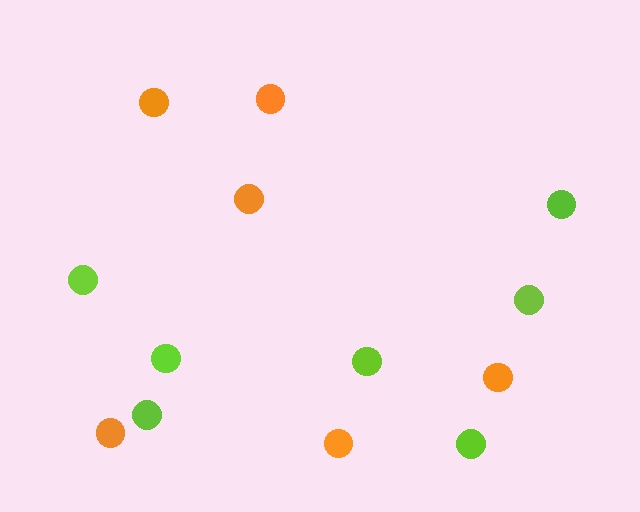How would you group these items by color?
There are 2 groups: one group of orange circles (6) and one group of lime circles (7).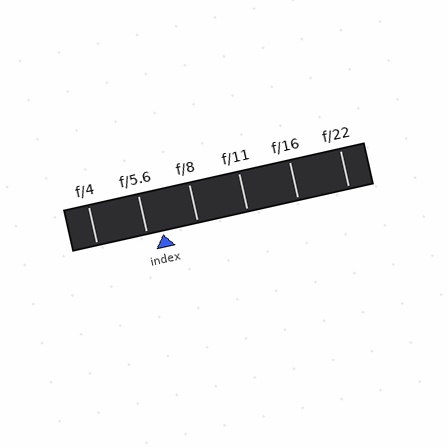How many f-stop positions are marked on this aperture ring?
There are 6 f-stop positions marked.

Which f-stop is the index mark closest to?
The index mark is closest to f/5.6.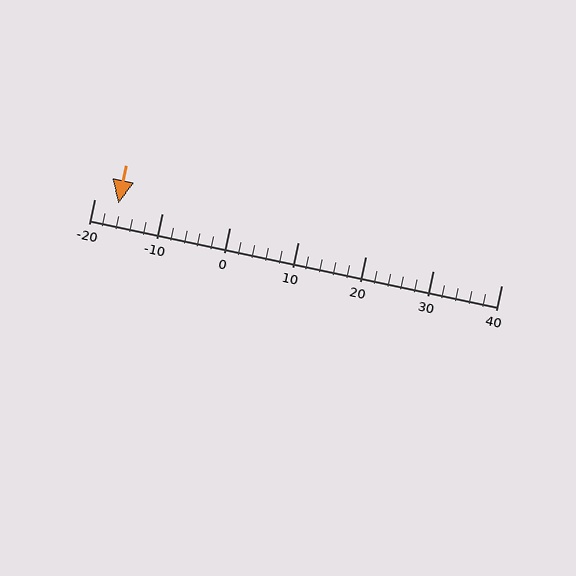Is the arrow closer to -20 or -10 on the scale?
The arrow is closer to -20.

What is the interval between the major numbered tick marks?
The major tick marks are spaced 10 units apart.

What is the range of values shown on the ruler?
The ruler shows values from -20 to 40.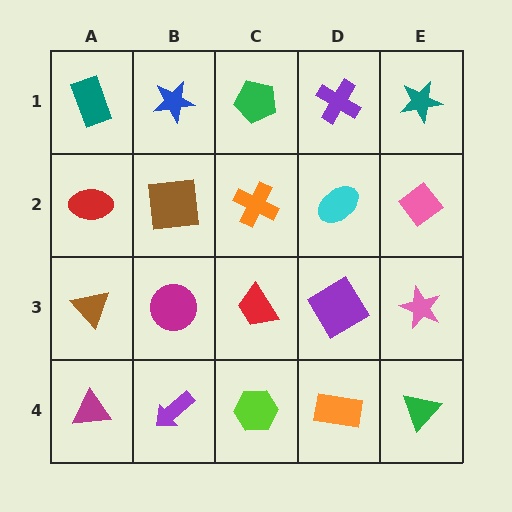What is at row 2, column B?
A brown square.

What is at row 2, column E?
A pink diamond.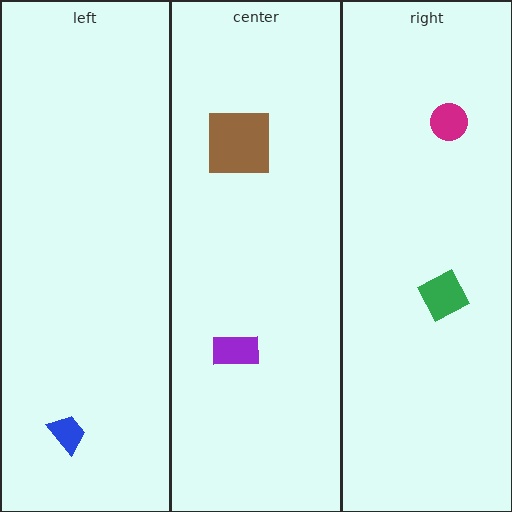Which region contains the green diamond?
The right region.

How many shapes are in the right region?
2.